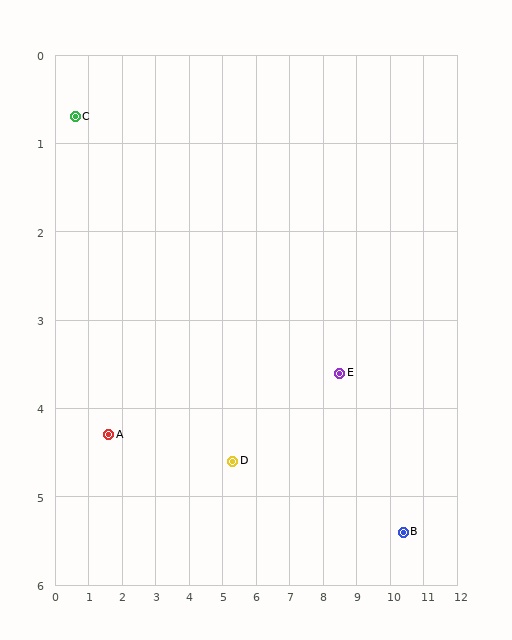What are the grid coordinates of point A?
Point A is at approximately (1.6, 4.3).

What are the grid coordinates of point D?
Point D is at approximately (5.3, 4.6).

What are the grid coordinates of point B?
Point B is at approximately (10.4, 5.4).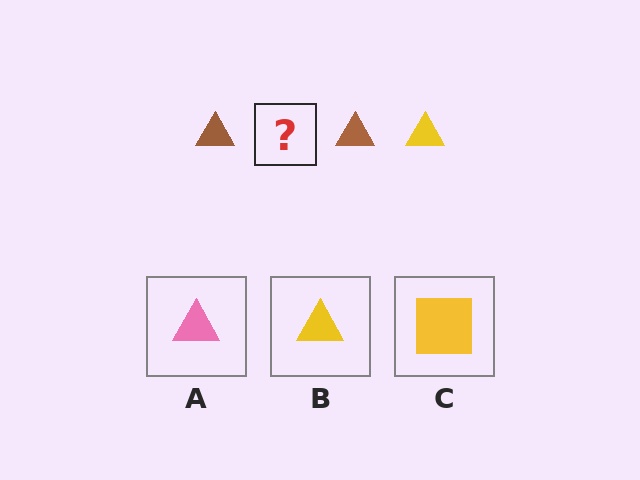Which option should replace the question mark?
Option B.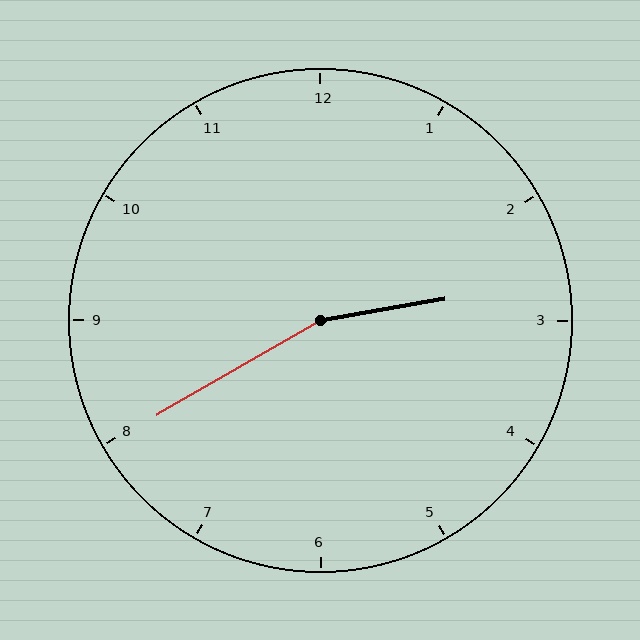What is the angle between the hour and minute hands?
Approximately 160 degrees.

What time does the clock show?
2:40.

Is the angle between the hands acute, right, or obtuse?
It is obtuse.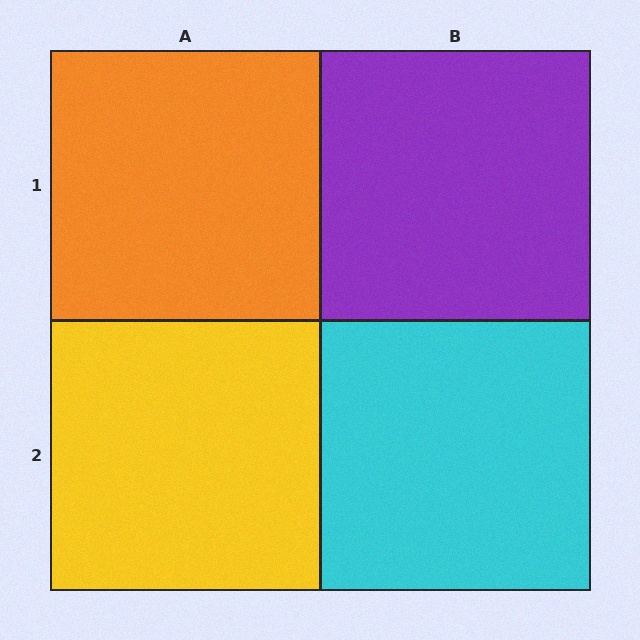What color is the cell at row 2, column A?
Yellow.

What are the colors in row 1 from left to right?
Orange, purple.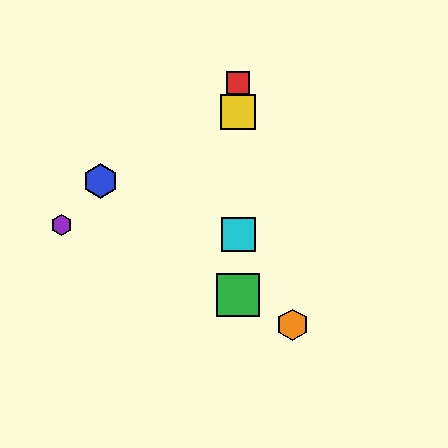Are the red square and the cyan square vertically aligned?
Yes, both are at x≈238.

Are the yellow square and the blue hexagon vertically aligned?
No, the yellow square is at x≈238 and the blue hexagon is at x≈100.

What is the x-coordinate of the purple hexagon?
The purple hexagon is at x≈62.